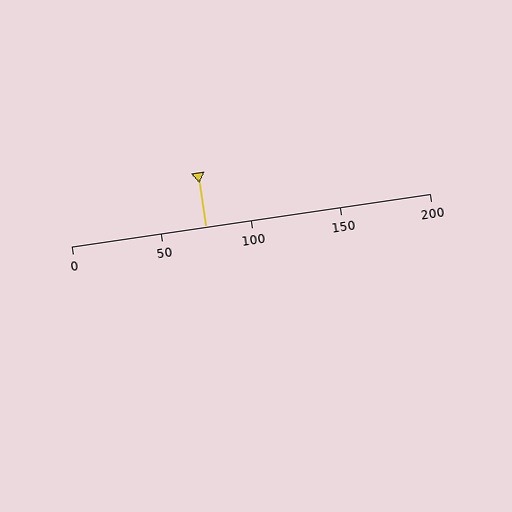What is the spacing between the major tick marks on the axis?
The major ticks are spaced 50 apart.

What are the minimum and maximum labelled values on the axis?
The axis runs from 0 to 200.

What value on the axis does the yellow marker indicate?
The marker indicates approximately 75.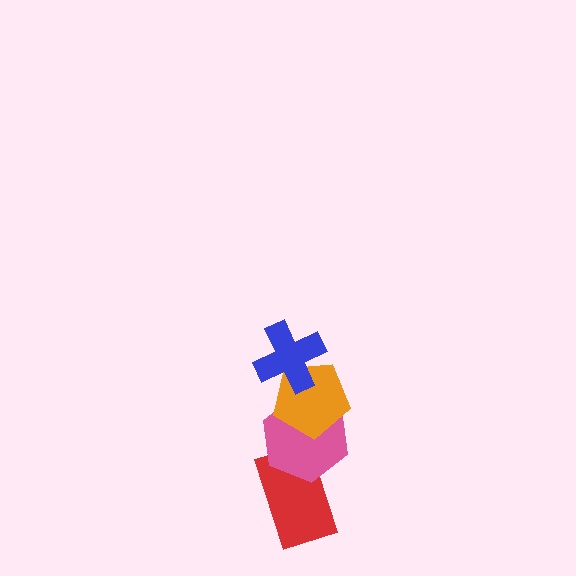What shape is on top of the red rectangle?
The pink hexagon is on top of the red rectangle.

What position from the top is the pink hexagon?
The pink hexagon is 3rd from the top.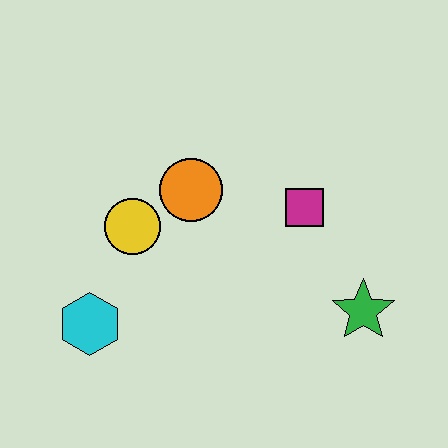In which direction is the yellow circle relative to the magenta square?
The yellow circle is to the left of the magenta square.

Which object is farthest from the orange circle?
The green star is farthest from the orange circle.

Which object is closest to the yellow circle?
The orange circle is closest to the yellow circle.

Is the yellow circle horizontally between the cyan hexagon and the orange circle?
Yes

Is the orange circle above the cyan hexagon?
Yes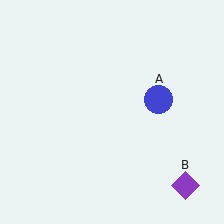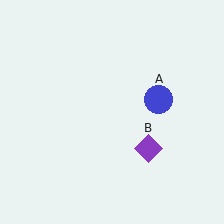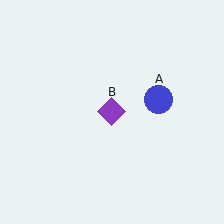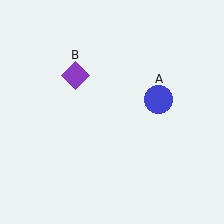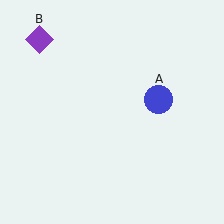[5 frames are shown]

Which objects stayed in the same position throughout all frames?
Blue circle (object A) remained stationary.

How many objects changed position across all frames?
1 object changed position: purple diamond (object B).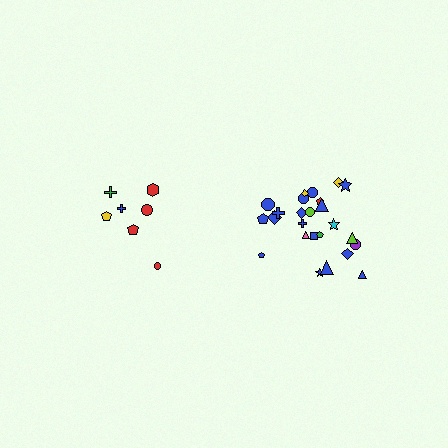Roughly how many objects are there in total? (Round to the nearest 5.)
Roughly 30 objects in total.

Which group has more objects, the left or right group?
The right group.